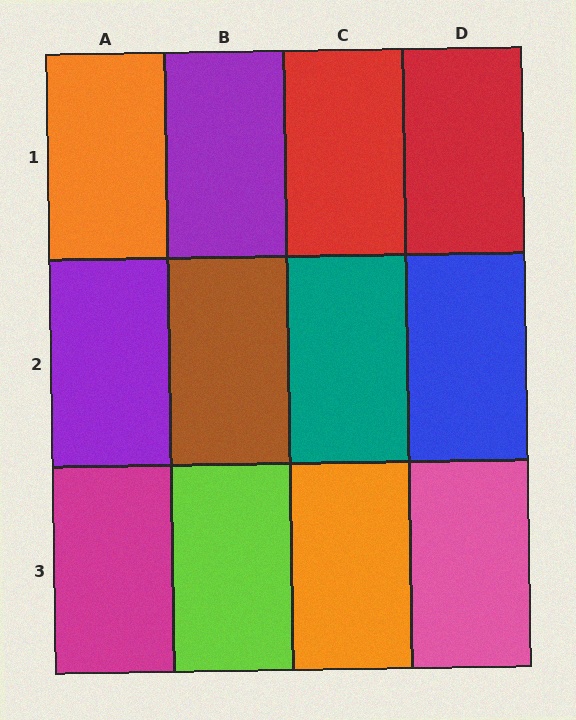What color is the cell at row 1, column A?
Orange.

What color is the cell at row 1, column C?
Red.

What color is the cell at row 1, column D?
Red.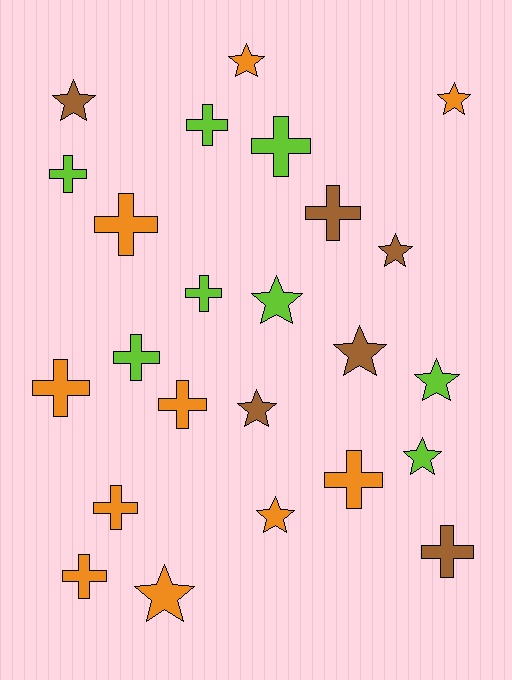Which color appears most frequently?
Orange, with 10 objects.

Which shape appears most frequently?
Cross, with 13 objects.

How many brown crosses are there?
There are 2 brown crosses.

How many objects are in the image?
There are 24 objects.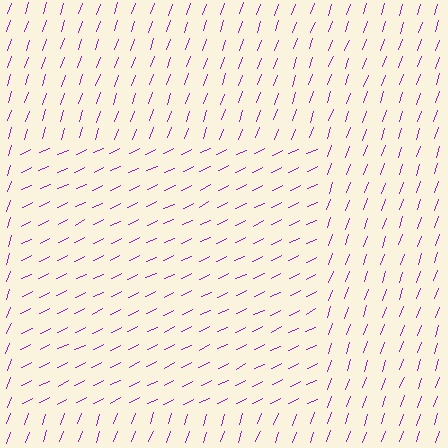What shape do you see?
I see a rectangle.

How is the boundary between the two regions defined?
The boundary is defined purely by a change in line orientation (approximately 45 degrees difference). All lines are the same color and thickness.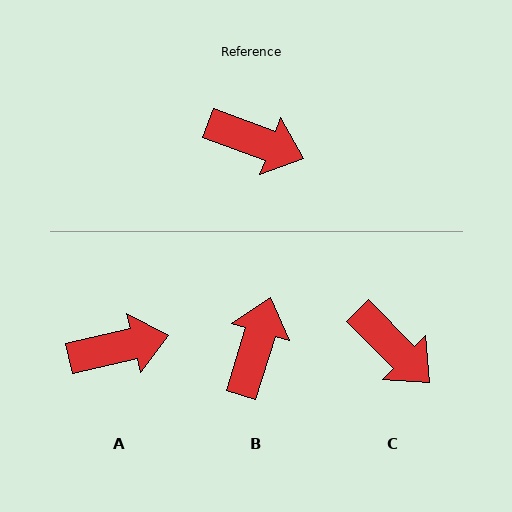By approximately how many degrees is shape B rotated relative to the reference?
Approximately 93 degrees counter-clockwise.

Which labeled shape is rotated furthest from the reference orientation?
B, about 93 degrees away.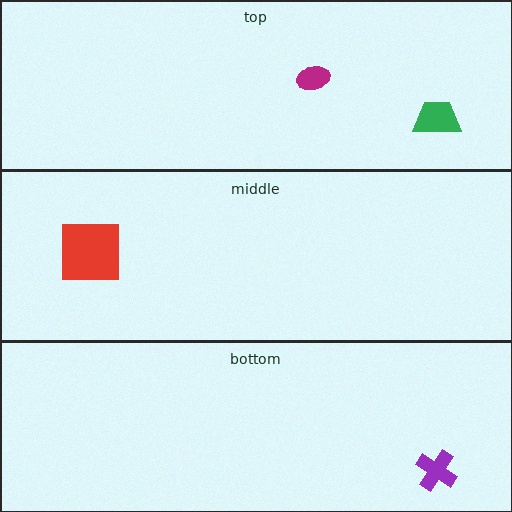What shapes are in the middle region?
The red square.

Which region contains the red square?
The middle region.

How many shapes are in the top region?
2.